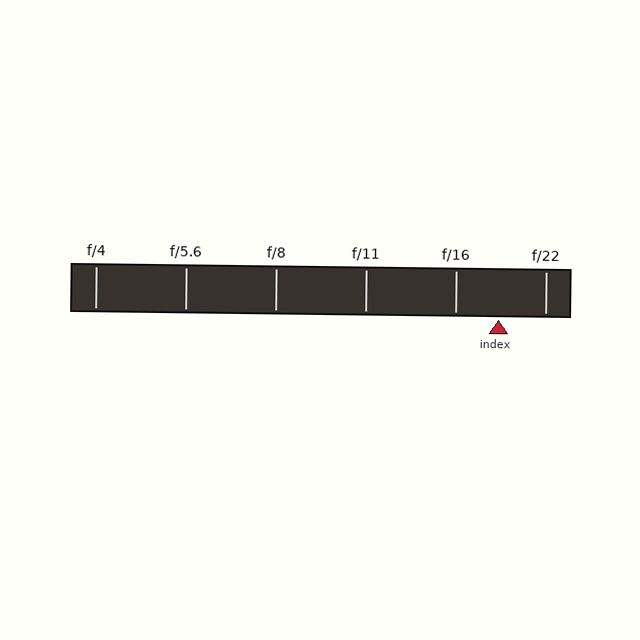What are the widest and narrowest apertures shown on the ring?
The widest aperture shown is f/4 and the narrowest is f/22.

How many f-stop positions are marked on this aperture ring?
There are 6 f-stop positions marked.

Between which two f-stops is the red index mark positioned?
The index mark is between f/16 and f/22.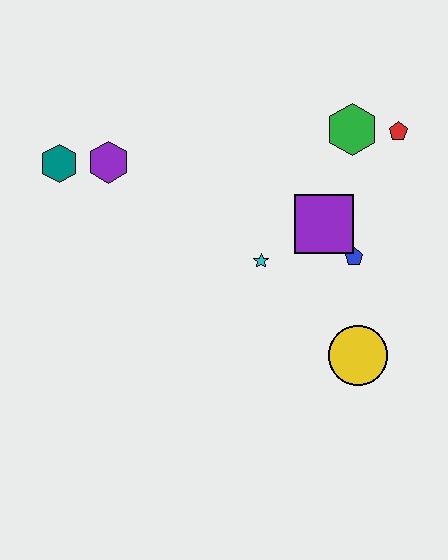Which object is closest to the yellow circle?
The blue pentagon is closest to the yellow circle.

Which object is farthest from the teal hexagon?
The yellow circle is farthest from the teal hexagon.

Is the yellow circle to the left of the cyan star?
No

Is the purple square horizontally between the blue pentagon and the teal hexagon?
Yes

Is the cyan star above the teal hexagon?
No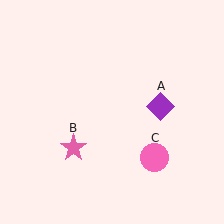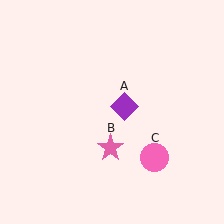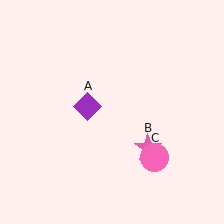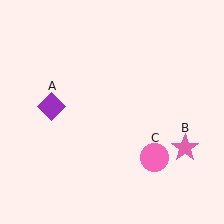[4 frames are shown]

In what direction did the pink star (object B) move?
The pink star (object B) moved right.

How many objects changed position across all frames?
2 objects changed position: purple diamond (object A), pink star (object B).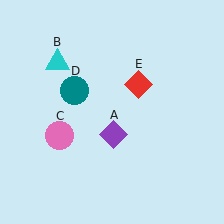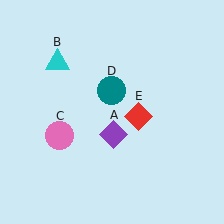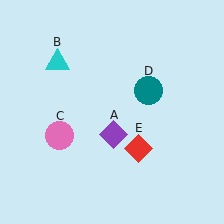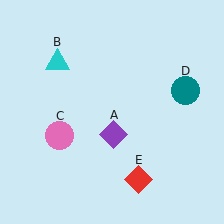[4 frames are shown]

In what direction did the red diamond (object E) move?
The red diamond (object E) moved down.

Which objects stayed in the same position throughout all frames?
Purple diamond (object A) and cyan triangle (object B) and pink circle (object C) remained stationary.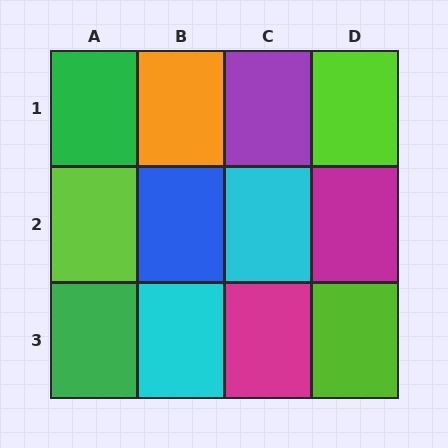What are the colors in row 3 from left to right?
Green, cyan, magenta, lime.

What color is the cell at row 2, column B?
Blue.